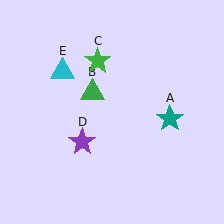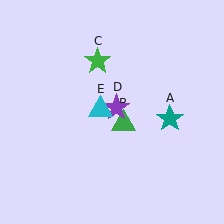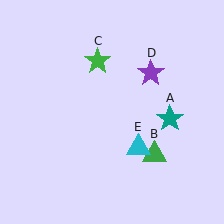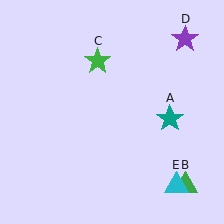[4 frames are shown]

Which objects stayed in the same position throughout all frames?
Teal star (object A) and green star (object C) remained stationary.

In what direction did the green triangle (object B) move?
The green triangle (object B) moved down and to the right.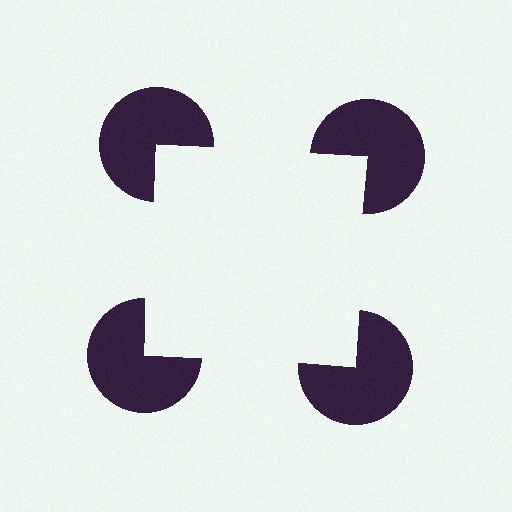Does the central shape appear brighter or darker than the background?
It typically appears slightly brighter than the background, even though no actual brightness change is drawn.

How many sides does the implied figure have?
4 sides.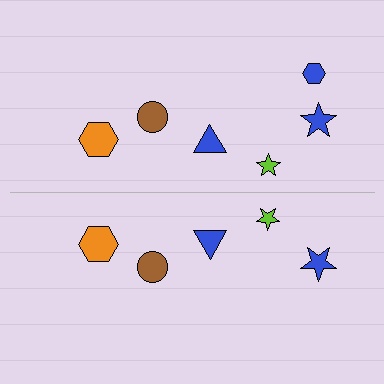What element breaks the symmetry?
A blue hexagon is missing from the bottom side.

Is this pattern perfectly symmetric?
No, the pattern is not perfectly symmetric. A blue hexagon is missing from the bottom side.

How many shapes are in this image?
There are 11 shapes in this image.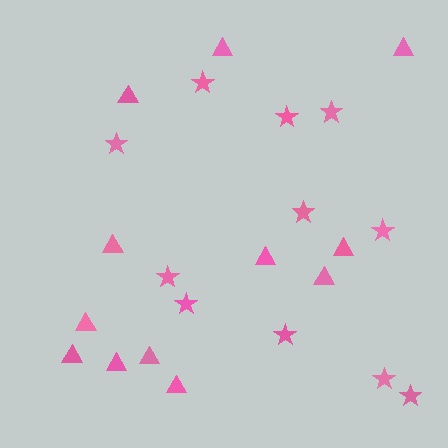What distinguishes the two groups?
There are 2 groups: one group of stars (11) and one group of triangles (12).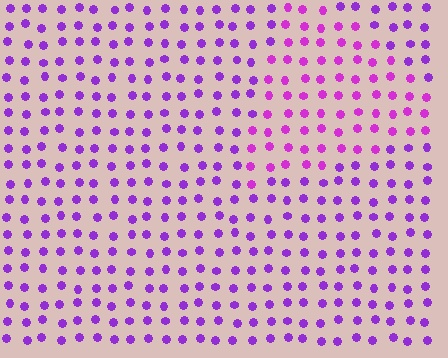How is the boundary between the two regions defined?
The boundary is defined purely by a slight shift in hue (about 23 degrees). Spacing, size, and orientation are identical on both sides.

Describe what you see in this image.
The image is filled with small purple elements in a uniform arrangement. A triangle-shaped region is visible where the elements are tinted to a slightly different hue, forming a subtle color boundary.